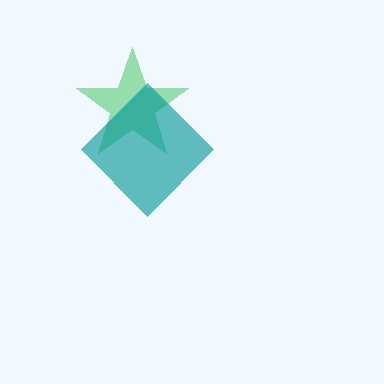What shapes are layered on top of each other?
The layered shapes are: a green star, a teal diamond.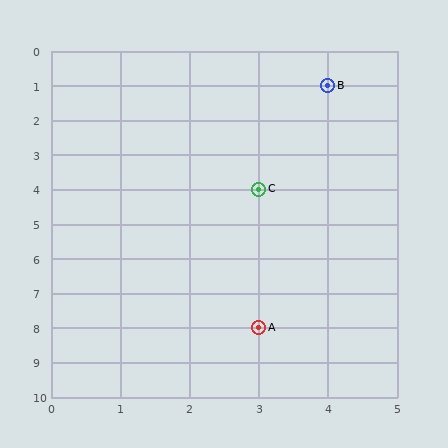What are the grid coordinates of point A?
Point A is at grid coordinates (3, 8).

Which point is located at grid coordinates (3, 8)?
Point A is at (3, 8).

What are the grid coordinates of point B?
Point B is at grid coordinates (4, 1).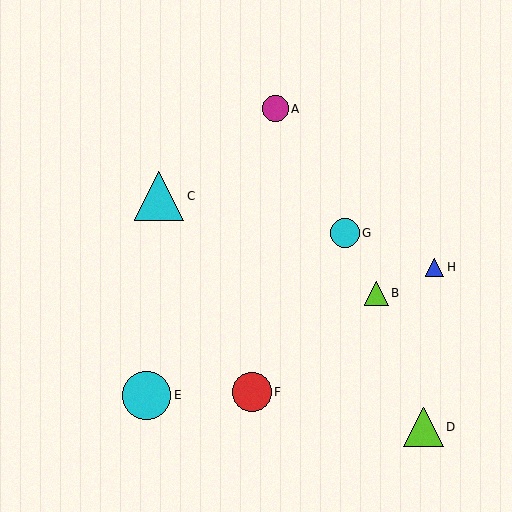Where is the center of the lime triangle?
The center of the lime triangle is at (423, 427).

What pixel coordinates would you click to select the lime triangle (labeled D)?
Click at (423, 427) to select the lime triangle D.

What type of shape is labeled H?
Shape H is a blue triangle.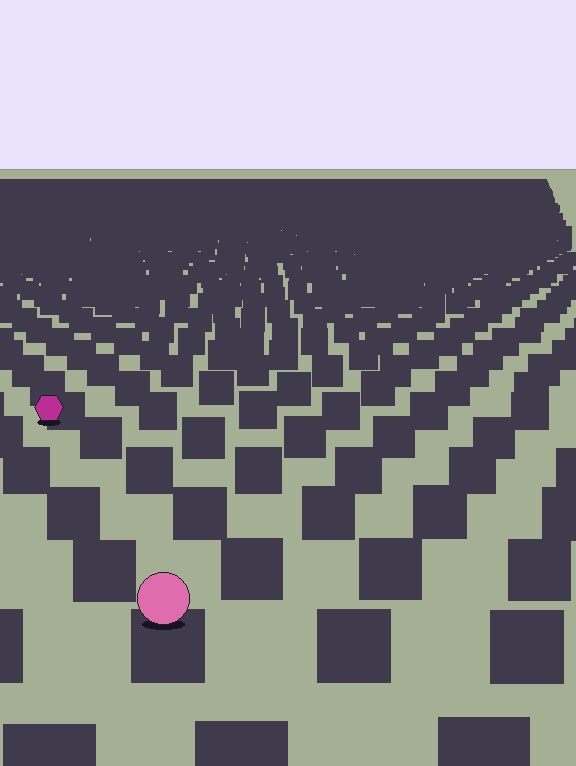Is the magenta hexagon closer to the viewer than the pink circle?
No. The pink circle is closer — you can tell from the texture gradient: the ground texture is coarser near it.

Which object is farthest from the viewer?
The magenta hexagon is farthest from the viewer. It appears smaller and the ground texture around it is denser.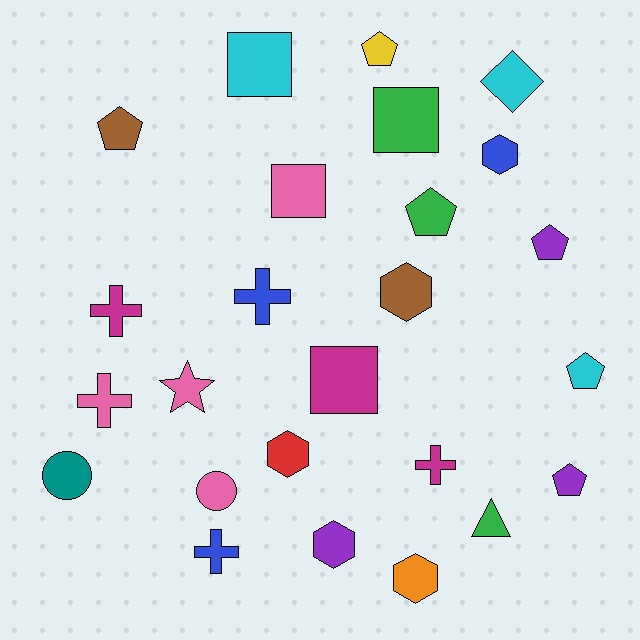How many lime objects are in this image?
There are no lime objects.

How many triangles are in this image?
There is 1 triangle.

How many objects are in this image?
There are 25 objects.